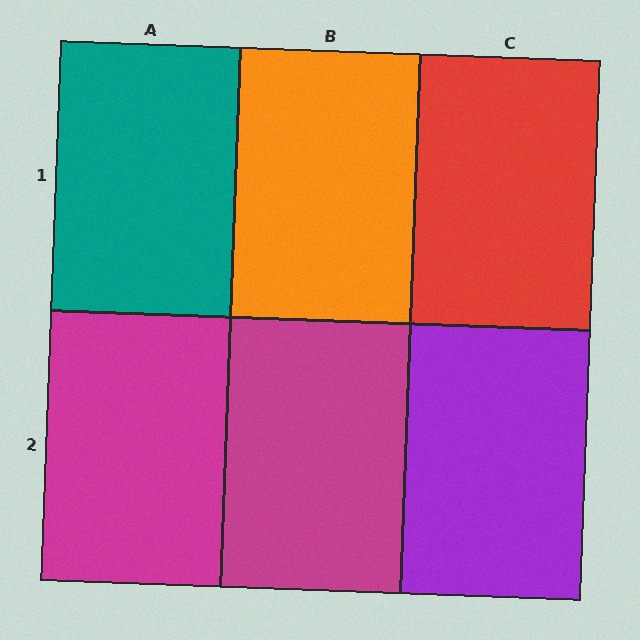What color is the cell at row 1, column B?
Orange.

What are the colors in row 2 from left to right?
Magenta, magenta, purple.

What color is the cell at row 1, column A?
Teal.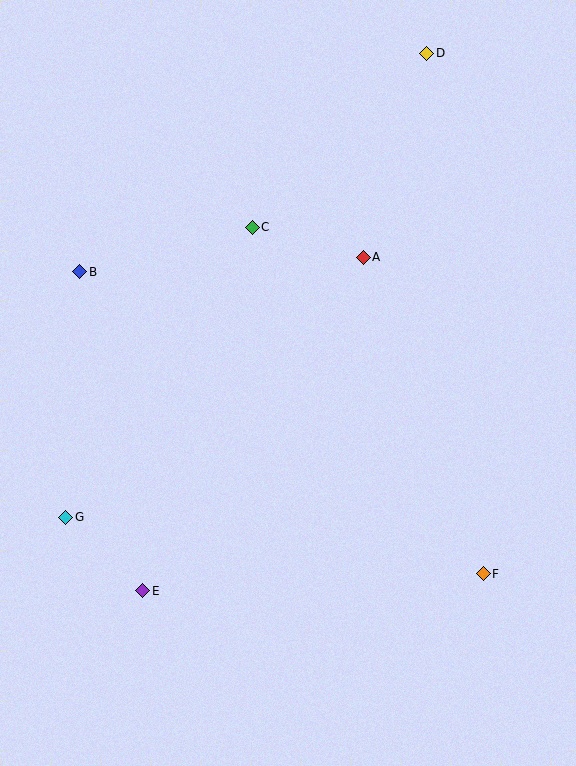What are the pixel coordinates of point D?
Point D is at (426, 53).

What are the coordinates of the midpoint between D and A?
The midpoint between D and A is at (395, 155).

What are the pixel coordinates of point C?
Point C is at (252, 227).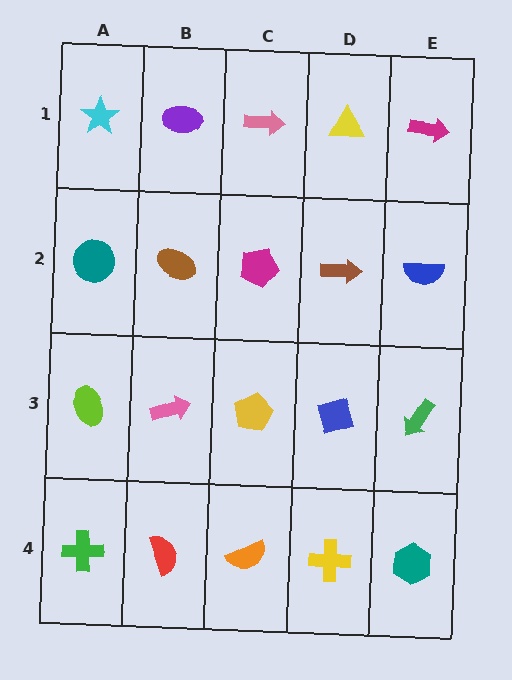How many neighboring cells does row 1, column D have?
3.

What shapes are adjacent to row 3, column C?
A magenta pentagon (row 2, column C), an orange semicircle (row 4, column C), a pink arrow (row 3, column B), a blue diamond (row 3, column D).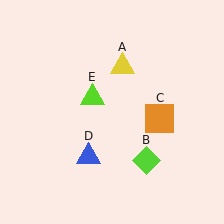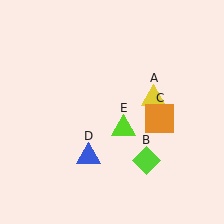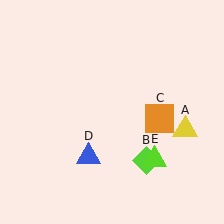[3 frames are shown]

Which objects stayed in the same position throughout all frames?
Lime diamond (object B) and orange square (object C) and blue triangle (object D) remained stationary.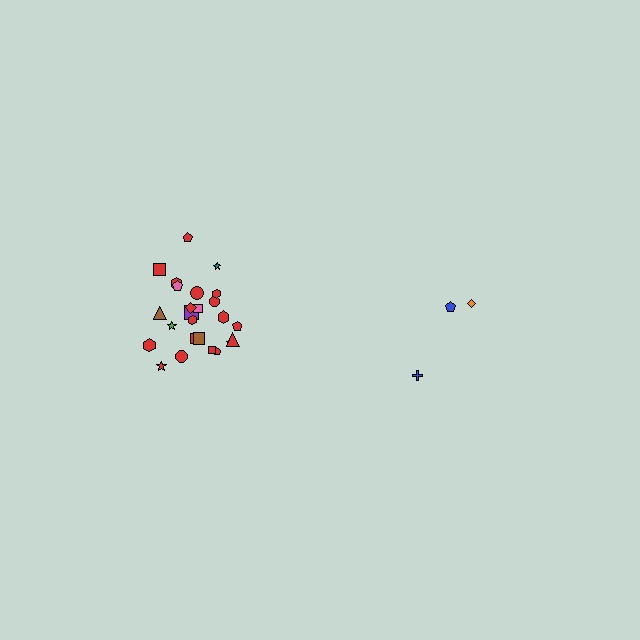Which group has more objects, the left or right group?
The left group.